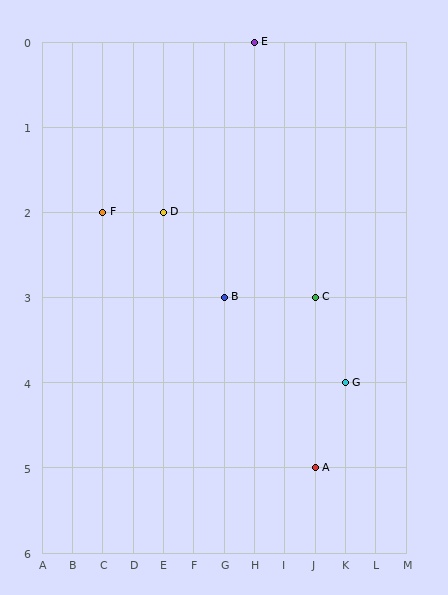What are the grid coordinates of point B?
Point B is at grid coordinates (G, 3).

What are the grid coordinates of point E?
Point E is at grid coordinates (H, 0).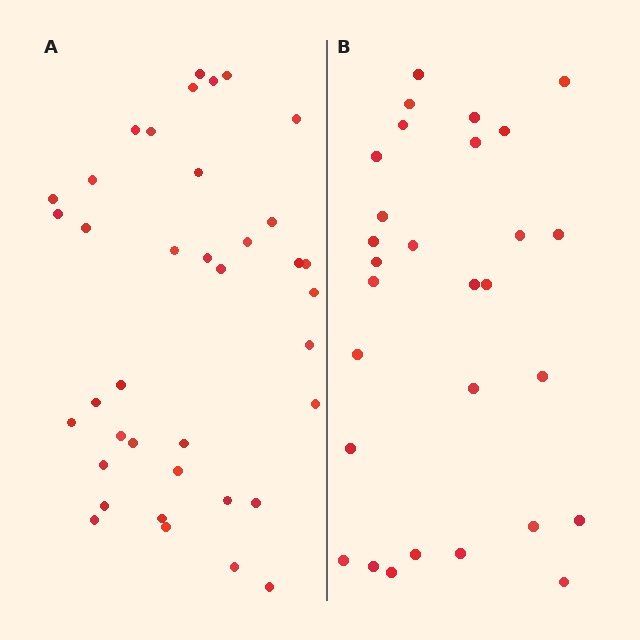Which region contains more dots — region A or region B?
Region A (the left region) has more dots.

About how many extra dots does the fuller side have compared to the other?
Region A has roughly 8 or so more dots than region B.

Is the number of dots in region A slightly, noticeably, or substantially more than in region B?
Region A has noticeably more, but not dramatically so. The ratio is roughly 1.3 to 1.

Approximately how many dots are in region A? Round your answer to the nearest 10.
About 40 dots. (The exact count is 38, which rounds to 40.)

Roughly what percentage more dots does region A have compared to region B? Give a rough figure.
About 30% more.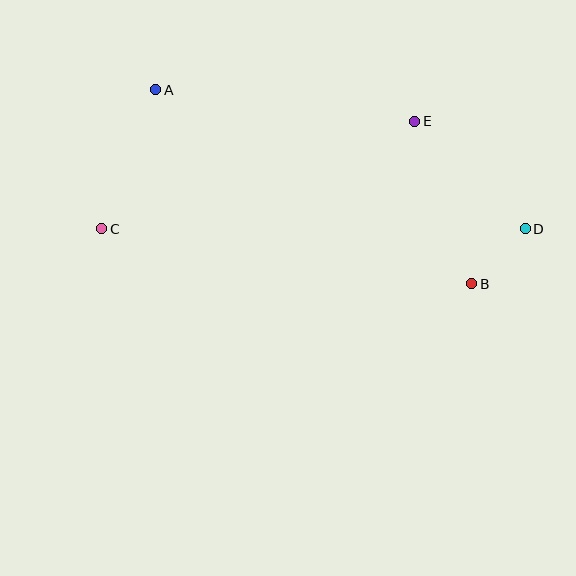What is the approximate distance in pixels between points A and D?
The distance between A and D is approximately 395 pixels.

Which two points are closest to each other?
Points B and D are closest to each other.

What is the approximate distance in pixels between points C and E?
The distance between C and E is approximately 331 pixels.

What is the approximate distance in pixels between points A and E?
The distance between A and E is approximately 261 pixels.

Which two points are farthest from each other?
Points C and D are farthest from each other.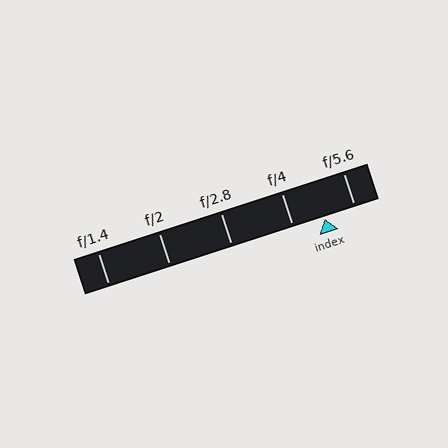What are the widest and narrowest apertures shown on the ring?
The widest aperture shown is f/1.4 and the narrowest is f/5.6.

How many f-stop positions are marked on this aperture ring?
There are 5 f-stop positions marked.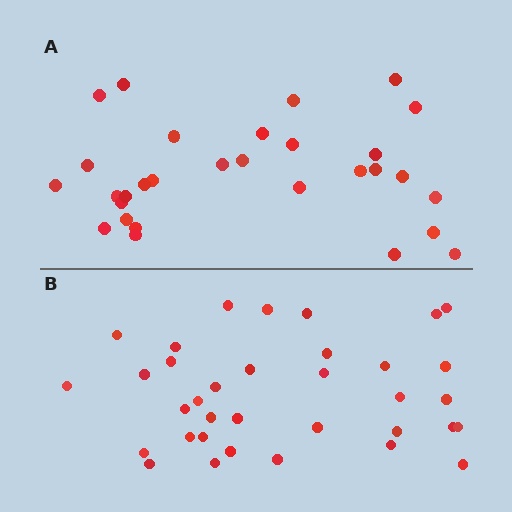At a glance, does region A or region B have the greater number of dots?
Region B (the bottom region) has more dots.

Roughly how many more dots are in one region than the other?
Region B has about 5 more dots than region A.